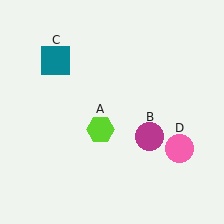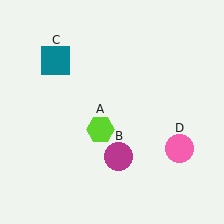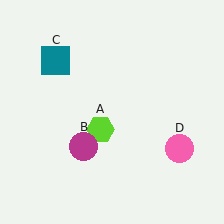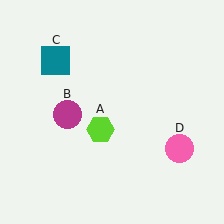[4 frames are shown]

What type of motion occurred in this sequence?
The magenta circle (object B) rotated clockwise around the center of the scene.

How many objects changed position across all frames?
1 object changed position: magenta circle (object B).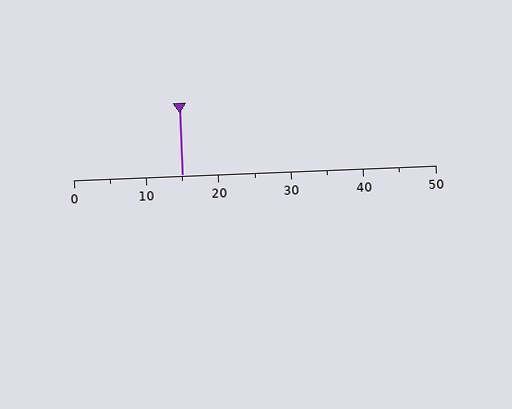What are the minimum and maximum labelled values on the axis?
The axis runs from 0 to 50.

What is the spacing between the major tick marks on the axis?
The major ticks are spaced 10 apart.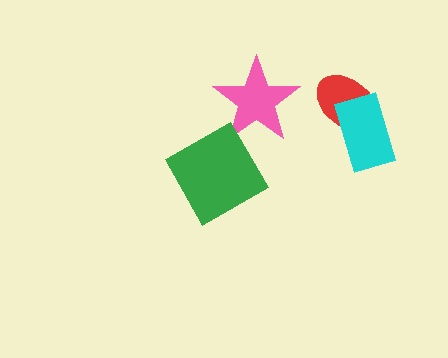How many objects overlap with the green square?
0 objects overlap with the green square.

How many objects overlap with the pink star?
0 objects overlap with the pink star.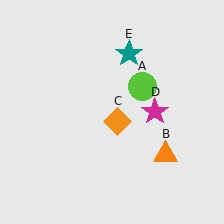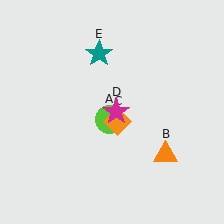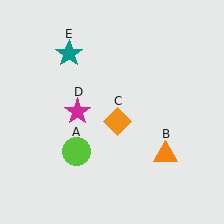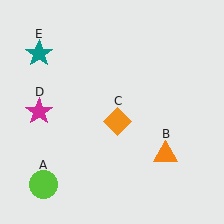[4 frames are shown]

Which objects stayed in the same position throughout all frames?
Orange triangle (object B) and orange diamond (object C) remained stationary.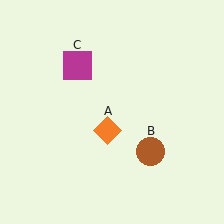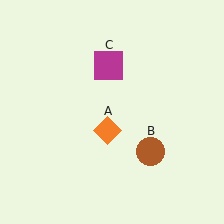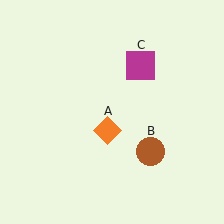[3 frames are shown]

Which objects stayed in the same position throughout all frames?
Orange diamond (object A) and brown circle (object B) remained stationary.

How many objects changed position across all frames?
1 object changed position: magenta square (object C).